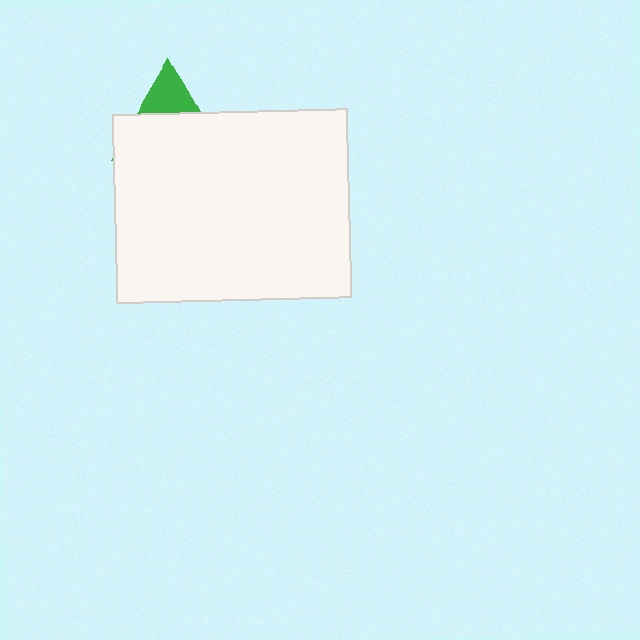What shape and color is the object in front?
The object in front is a white rectangle.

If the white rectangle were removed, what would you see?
You would see the complete green triangle.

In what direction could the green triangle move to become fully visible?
The green triangle could move up. That would shift it out from behind the white rectangle entirely.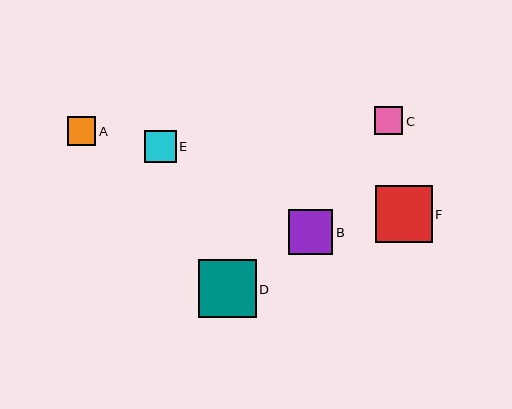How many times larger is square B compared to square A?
Square B is approximately 1.6 times the size of square A.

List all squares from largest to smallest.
From largest to smallest: D, F, B, E, A, C.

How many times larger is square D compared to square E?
Square D is approximately 1.8 times the size of square E.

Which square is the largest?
Square D is the largest with a size of approximately 58 pixels.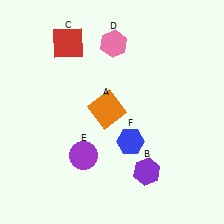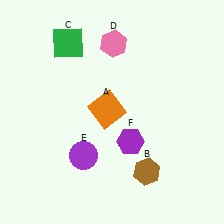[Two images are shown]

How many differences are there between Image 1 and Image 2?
There are 3 differences between the two images.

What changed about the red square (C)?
In Image 1, C is red. In Image 2, it changed to green.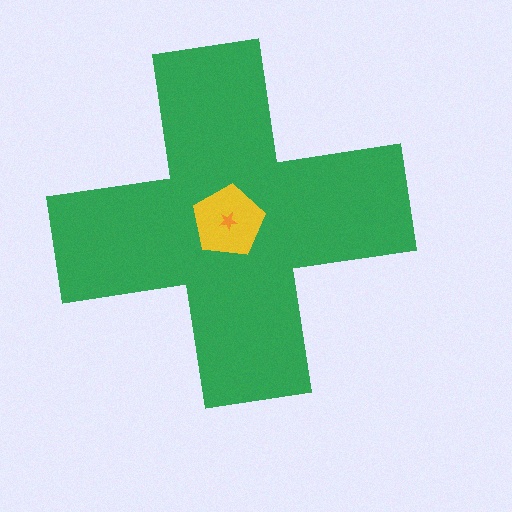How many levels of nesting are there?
3.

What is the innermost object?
The orange star.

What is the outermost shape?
The green cross.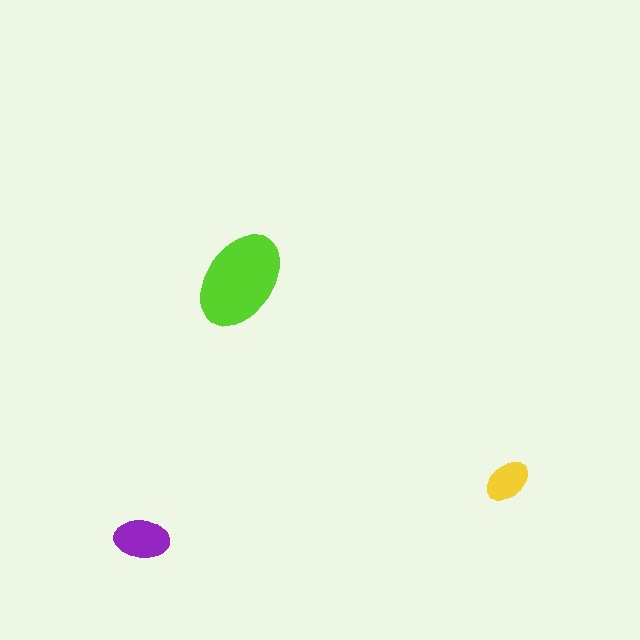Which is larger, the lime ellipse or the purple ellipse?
The lime one.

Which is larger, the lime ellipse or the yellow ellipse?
The lime one.